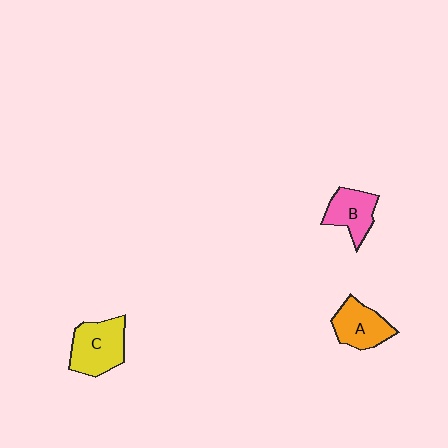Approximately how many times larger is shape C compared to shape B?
Approximately 1.3 times.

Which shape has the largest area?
Shape C (yellow).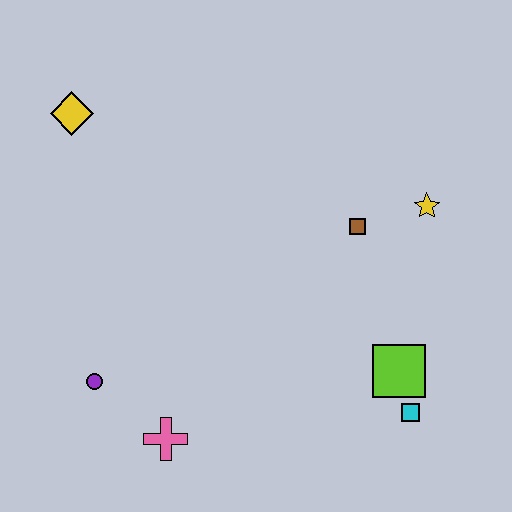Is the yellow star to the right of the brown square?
Yes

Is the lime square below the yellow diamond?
Yes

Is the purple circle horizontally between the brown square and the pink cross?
No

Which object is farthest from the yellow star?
The purple circle is farthest from the yellow star.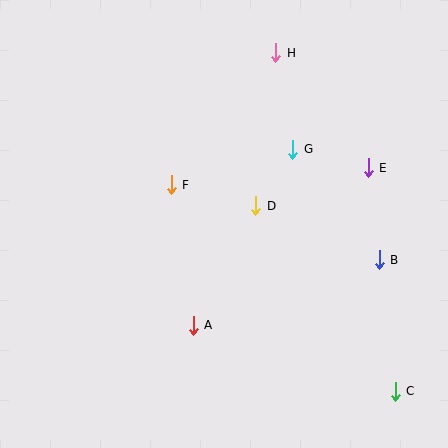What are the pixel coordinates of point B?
Point B is at (379, 260).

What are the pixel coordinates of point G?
Point G is at (293, 149).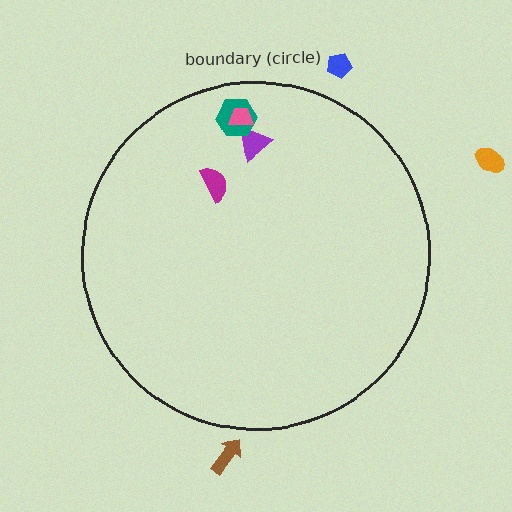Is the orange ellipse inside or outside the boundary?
Outside.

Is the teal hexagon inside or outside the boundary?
Inside.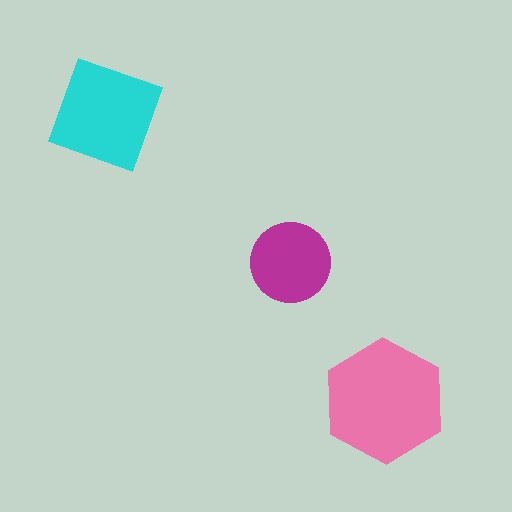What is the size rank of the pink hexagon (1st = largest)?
1st.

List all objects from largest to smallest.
The pink hexagon, the cyan diamond, the magenta circle.